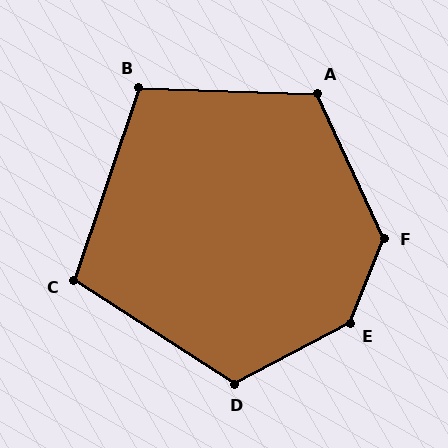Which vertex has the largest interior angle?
E, at approximately 139 degrees.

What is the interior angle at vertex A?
Approximately 116 degrees (obtuse).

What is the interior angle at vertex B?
Approximately 107 degrees (obtuse).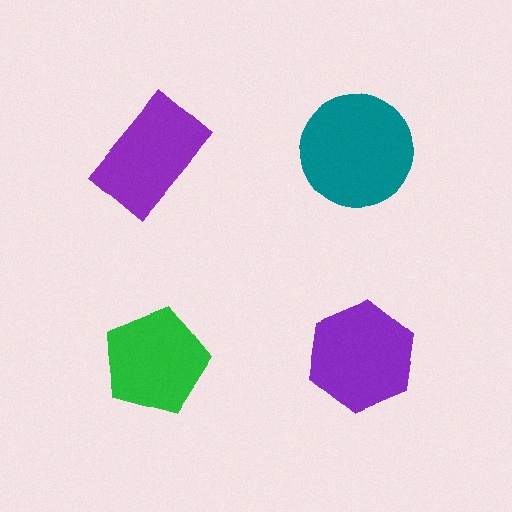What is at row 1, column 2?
A teal circle.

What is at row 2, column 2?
A purple hexagon.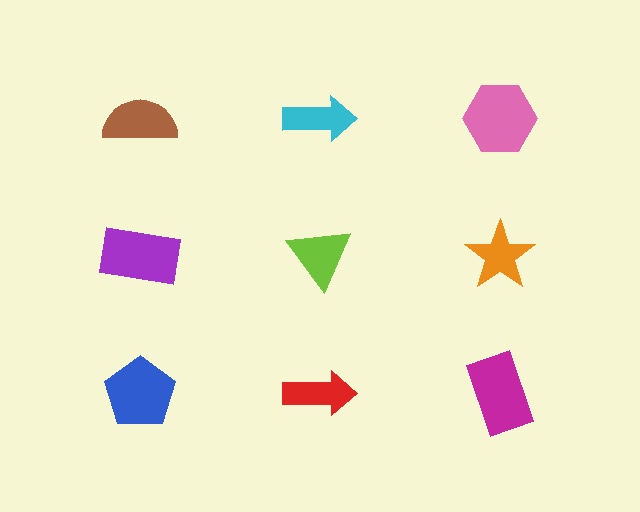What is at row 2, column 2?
A lime triangle.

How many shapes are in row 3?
3 shapes.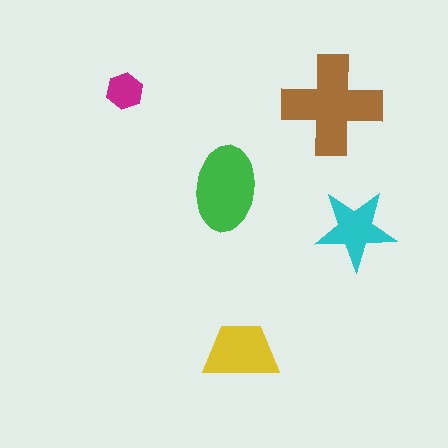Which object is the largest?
The brown cross.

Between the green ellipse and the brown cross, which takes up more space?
The brown cross.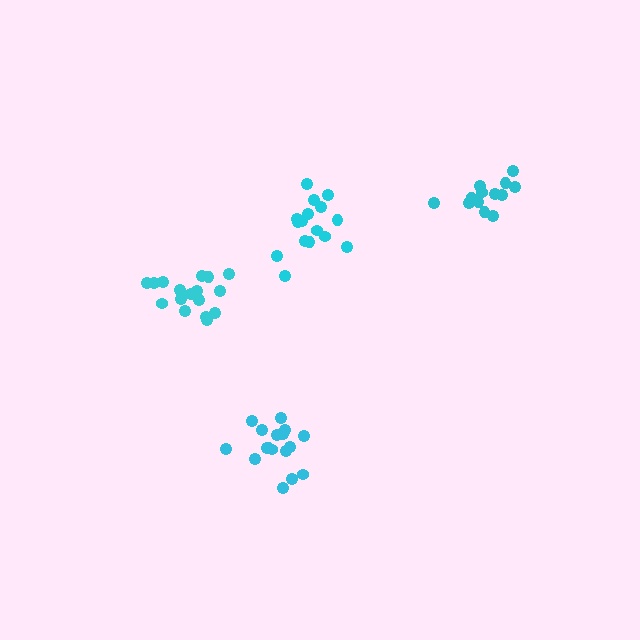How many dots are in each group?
Group 1: 13 dots, Group 2: 16 dots, Group 3: 17 dots, Group 4: 18 dots (64 total).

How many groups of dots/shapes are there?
There are 4 groups.